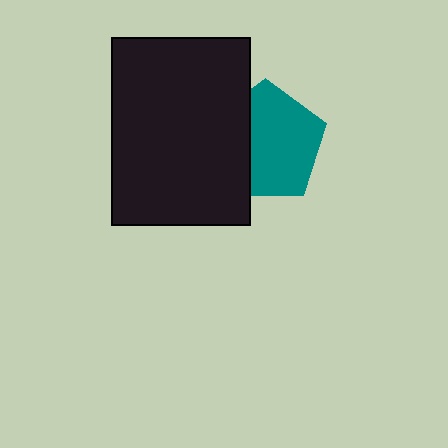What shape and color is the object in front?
The object in front is a black rectangle.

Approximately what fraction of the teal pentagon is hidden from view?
Roughly 34% of the teal pentagon is hidden behind the black rectangle.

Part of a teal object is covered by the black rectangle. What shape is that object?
It is a pentagon.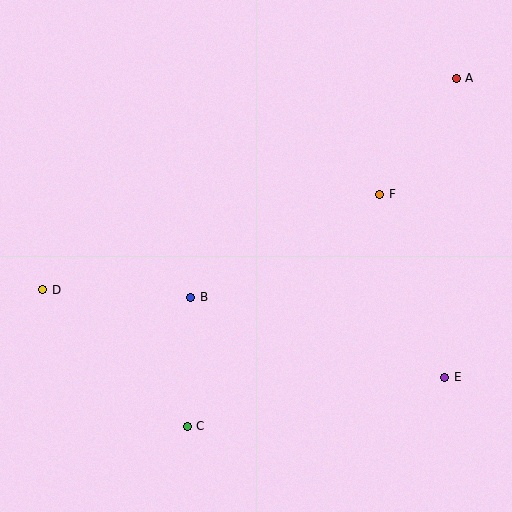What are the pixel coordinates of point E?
Point E is at (445, 377).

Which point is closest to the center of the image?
Point B at (191, 298) is closest to the center.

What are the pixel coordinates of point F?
Point F is at (380, 194).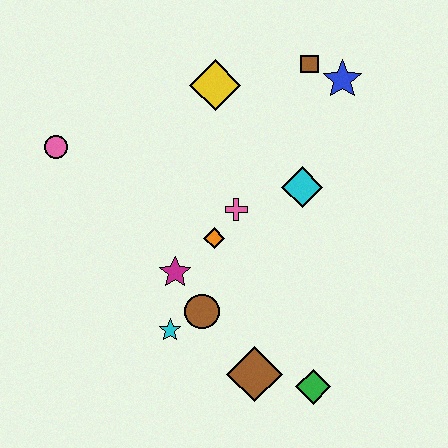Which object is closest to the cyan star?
The brown circle is closest to the cyan star.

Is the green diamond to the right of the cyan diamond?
Yes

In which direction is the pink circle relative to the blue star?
The pink circle is to the left of the blue star.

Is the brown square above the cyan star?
Yes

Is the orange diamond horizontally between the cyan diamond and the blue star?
No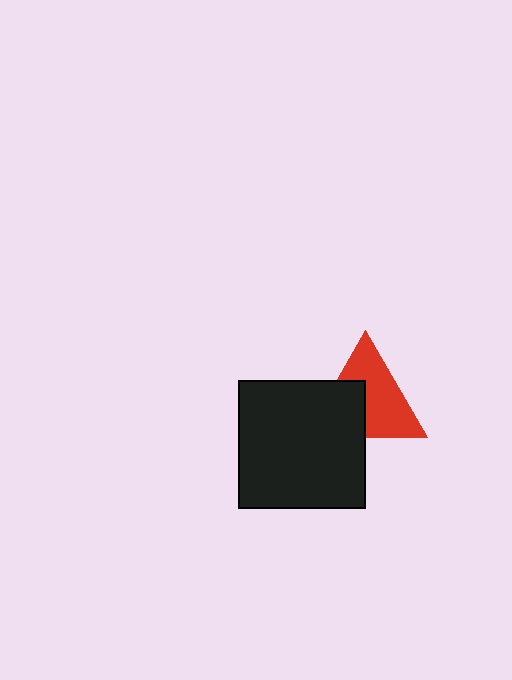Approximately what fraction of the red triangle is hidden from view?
Roughly 39% of the red triangle is hidden behind the black square.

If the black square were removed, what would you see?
You would see the complete red triangle.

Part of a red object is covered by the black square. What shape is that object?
It is a triangle.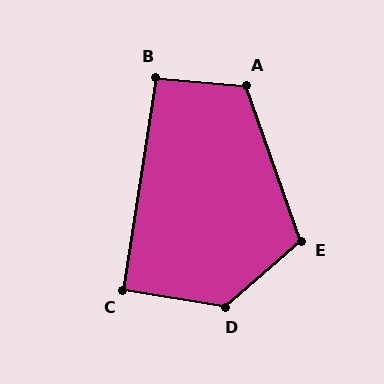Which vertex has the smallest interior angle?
C, at approximately 91 degrees.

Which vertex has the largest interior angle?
D, at approximately 130 degrees.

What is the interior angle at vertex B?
Approximately 94 degrees (approximately right).